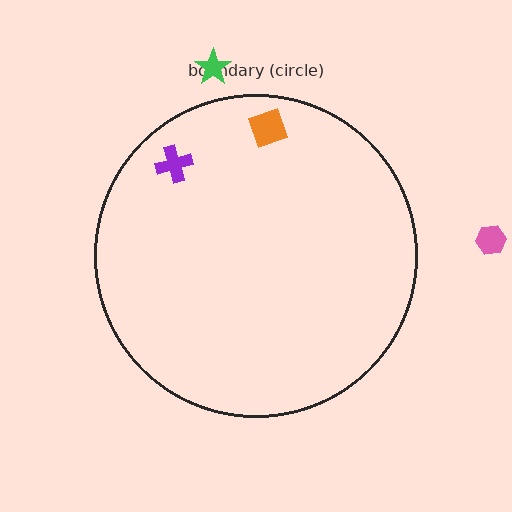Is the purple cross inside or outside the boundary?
Inside.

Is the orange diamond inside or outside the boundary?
Inside.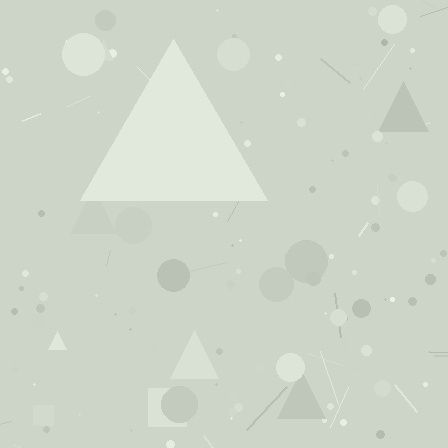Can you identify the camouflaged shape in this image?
The camouflaged shape is a triangle.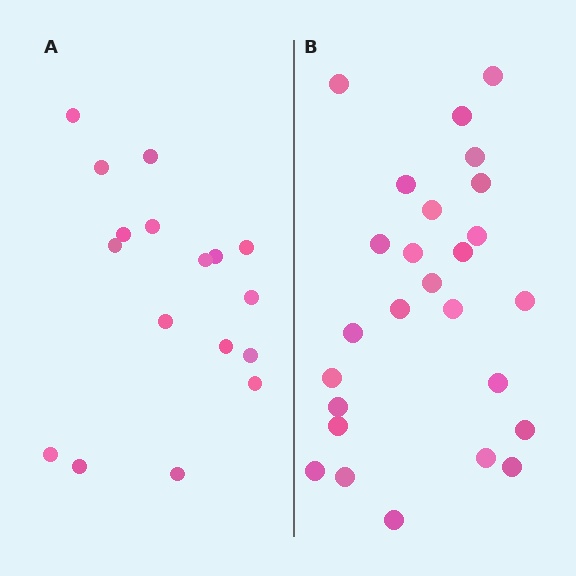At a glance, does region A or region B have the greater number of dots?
Region B (the right region) has more dots.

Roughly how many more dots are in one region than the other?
Region B has roughly 8 or so more dots than region A.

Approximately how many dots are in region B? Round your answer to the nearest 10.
About 30 dots. (The exact count is 26, which rounds to 30.)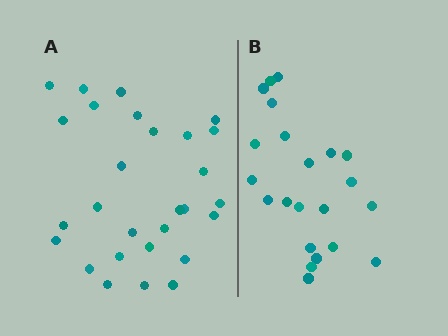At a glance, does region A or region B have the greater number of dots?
Region A (the left region) has more dots.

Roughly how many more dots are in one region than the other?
Region A has about 6 more dots than region B.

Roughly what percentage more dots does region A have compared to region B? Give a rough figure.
About 25% more.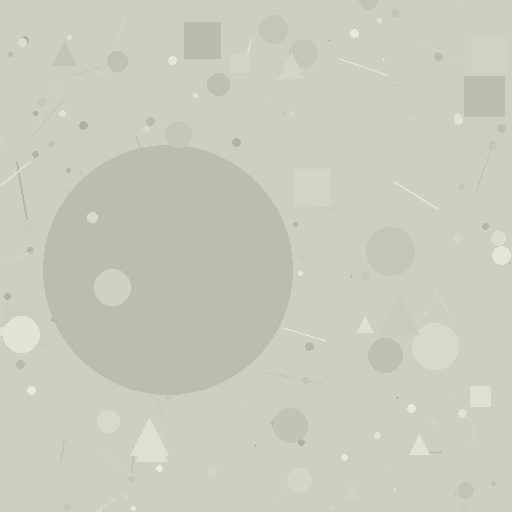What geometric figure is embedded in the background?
A circle is embedded in the background.